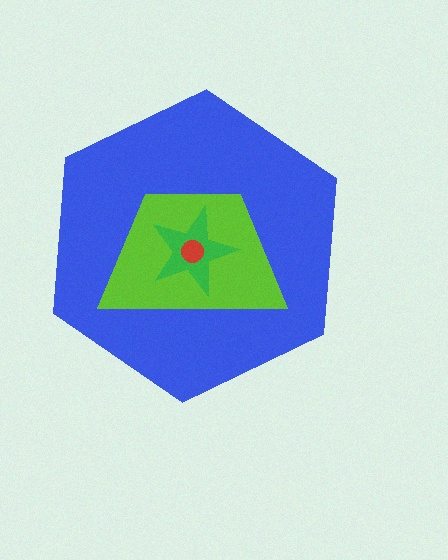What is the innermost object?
The red circle.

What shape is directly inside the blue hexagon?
The lime trapezoid.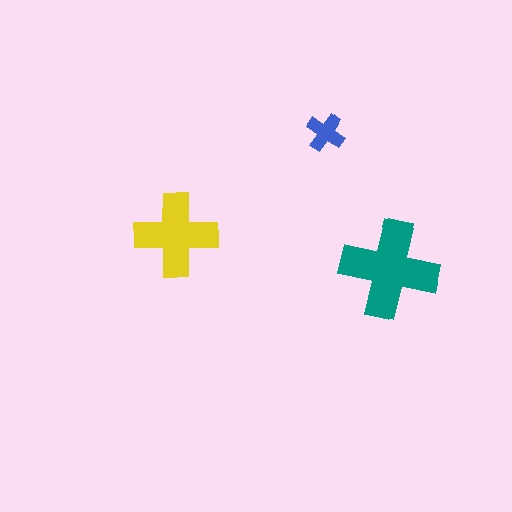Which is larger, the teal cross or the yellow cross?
The teal one.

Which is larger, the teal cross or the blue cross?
The teal one.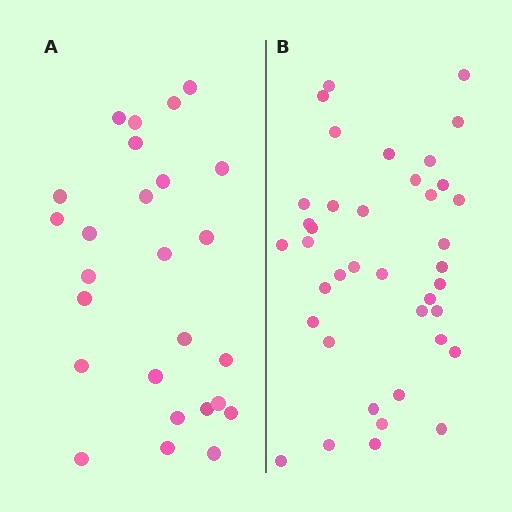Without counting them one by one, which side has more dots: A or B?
Region B (the right region) has more dots.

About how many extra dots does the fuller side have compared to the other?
Region B has approximately 15 more dots than region A.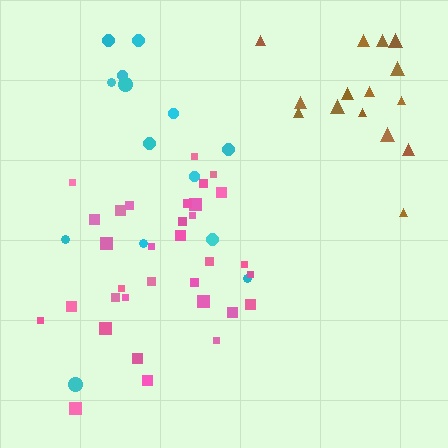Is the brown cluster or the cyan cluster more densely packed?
Brown.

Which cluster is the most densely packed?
Pink.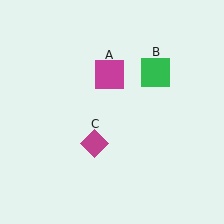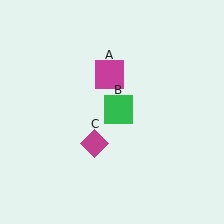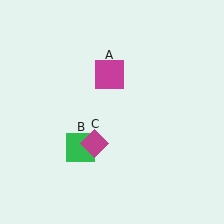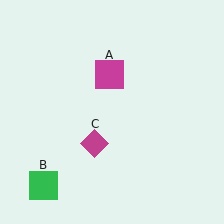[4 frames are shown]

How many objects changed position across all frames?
1 object changed position: green square (object B).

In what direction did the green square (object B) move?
The green square (object B) moved down and to the left.